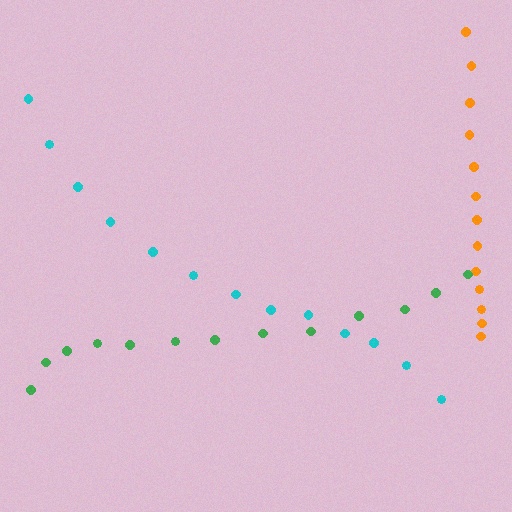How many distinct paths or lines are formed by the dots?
There are 3 distinct paths.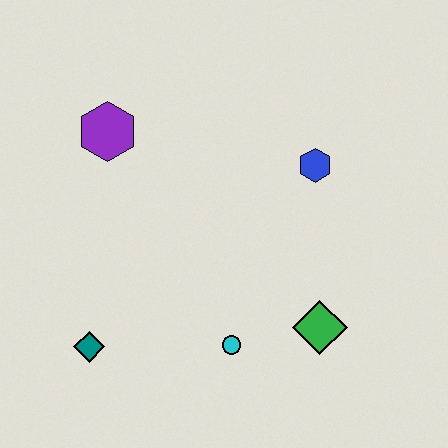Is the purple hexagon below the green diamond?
No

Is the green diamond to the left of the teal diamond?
No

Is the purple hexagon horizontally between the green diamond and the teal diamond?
Yes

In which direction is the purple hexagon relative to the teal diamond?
The purple hexagon is above the teal diamond.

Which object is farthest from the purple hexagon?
The green diamond is farthest from the purple hexagon.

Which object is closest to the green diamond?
The cyan circle is closest to the green diamond.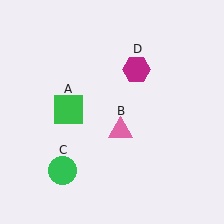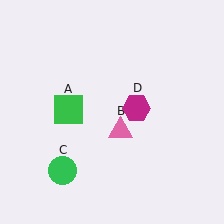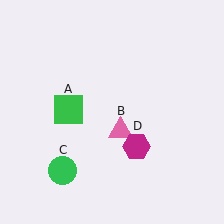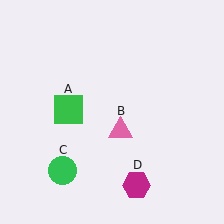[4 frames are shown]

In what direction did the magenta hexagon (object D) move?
The magenta hexagon (object D) moved down.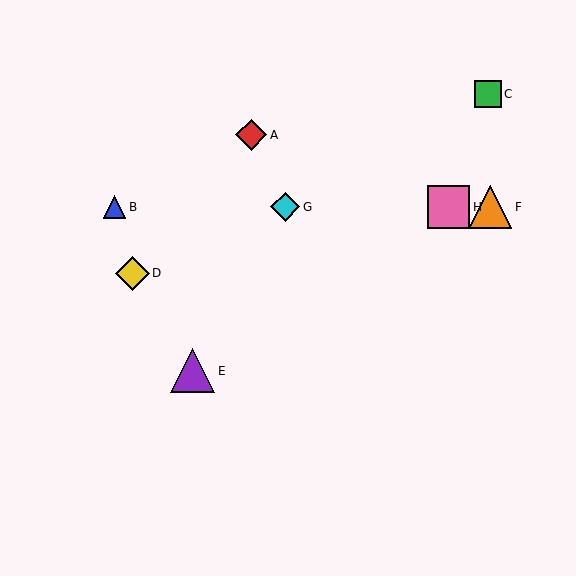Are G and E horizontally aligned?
No, G is at y≈207 and E is at y≈371.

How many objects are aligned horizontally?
4 objects (B, F, G, H) are aligned horizontally.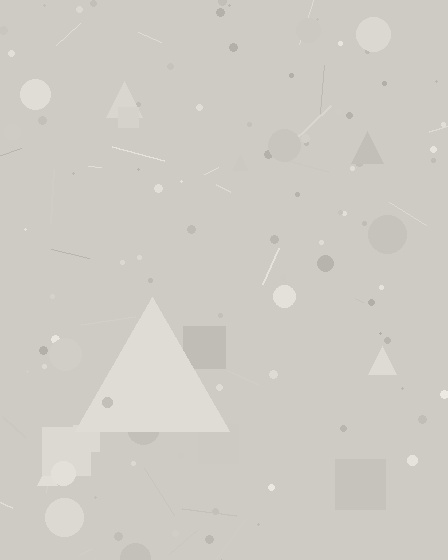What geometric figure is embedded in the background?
A triangle is embedded in the background.